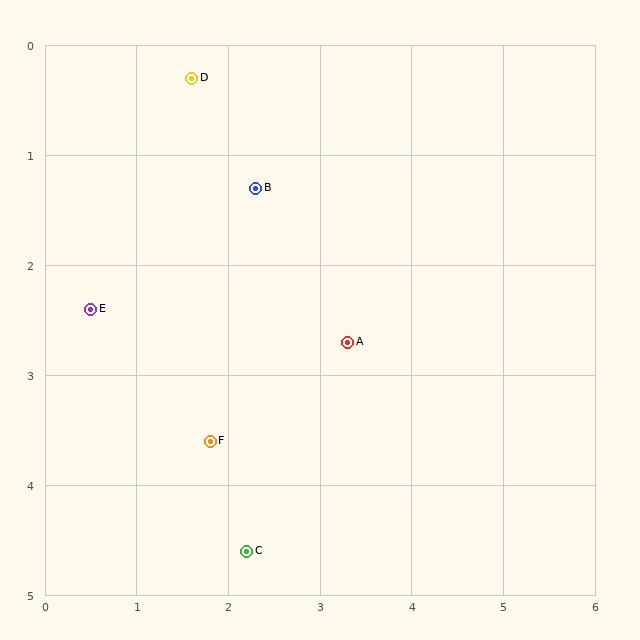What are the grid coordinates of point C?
Point C is at approximately (2.2, 4.6).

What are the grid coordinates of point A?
Point A is at approximately (3.3, 2.7).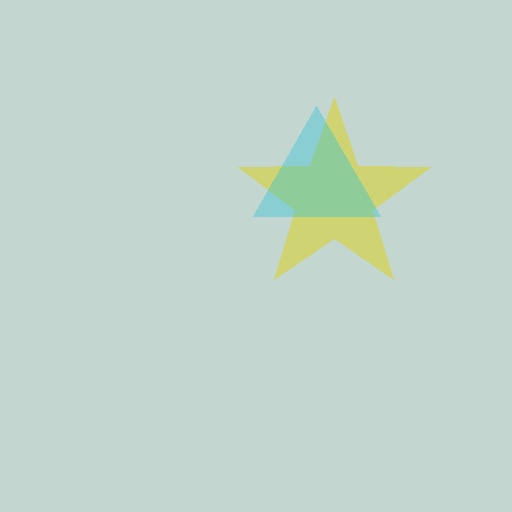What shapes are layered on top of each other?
The layered shapes are: a yellow star, a cyan triangle.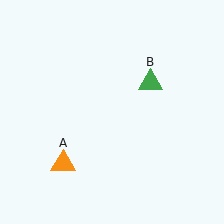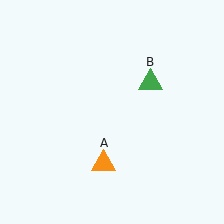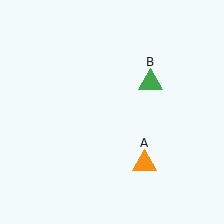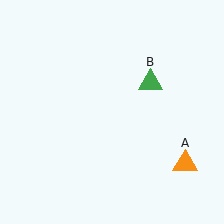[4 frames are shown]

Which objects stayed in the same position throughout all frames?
Green triangle (object B) remained stationary.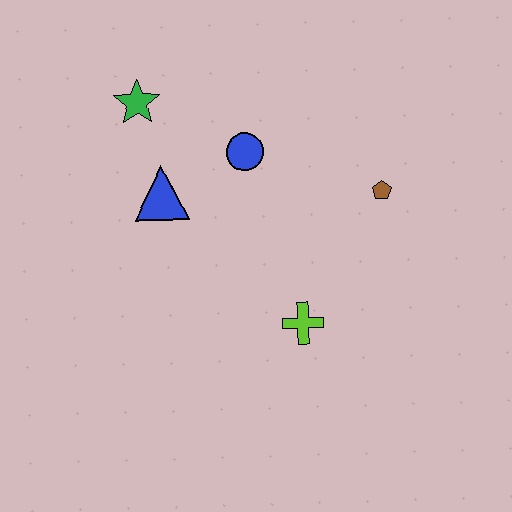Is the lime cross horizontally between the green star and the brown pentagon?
Yes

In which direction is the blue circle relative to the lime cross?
The blue circle is above the lime cross.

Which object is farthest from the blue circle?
The lime cross is farthest from the blue circle.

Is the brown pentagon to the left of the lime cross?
No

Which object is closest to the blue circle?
The blue triangle is closest to the blue circle.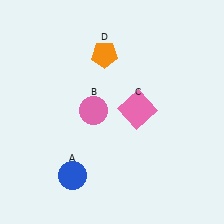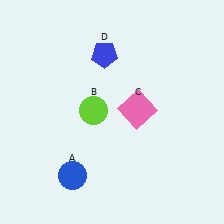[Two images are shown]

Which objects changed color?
B changed from pink to lime. D changed from orange to blue.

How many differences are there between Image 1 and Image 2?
There are 2 differences between the two images.